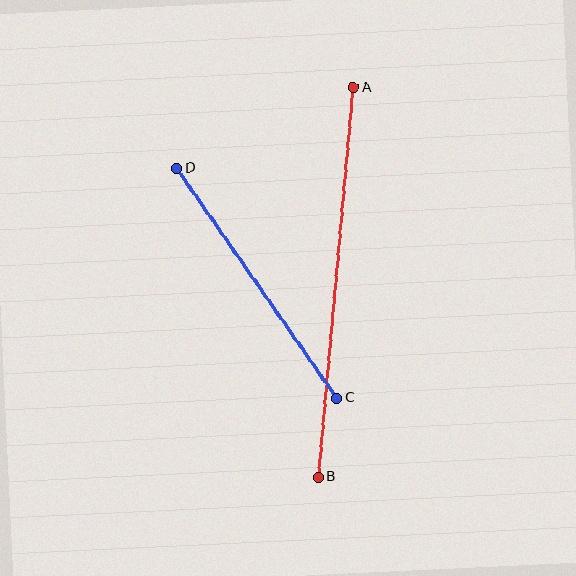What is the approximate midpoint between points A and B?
The midpoint is at approximately (336, 282) pixels.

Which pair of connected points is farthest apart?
Points A and B are farthest apart.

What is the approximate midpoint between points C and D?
The midpoint is at approximately (257, 283) pixels.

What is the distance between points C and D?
The distance is approximately 280 pixels.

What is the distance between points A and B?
The distance is approximately 391 pixels.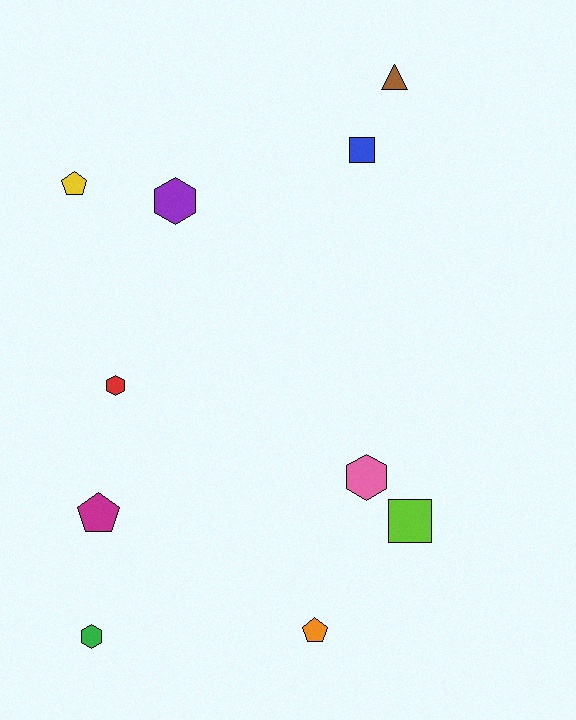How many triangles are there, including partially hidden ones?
There is 1 triangle.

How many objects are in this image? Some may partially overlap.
There are 10 objects.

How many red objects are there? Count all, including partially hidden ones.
There is 1 red object.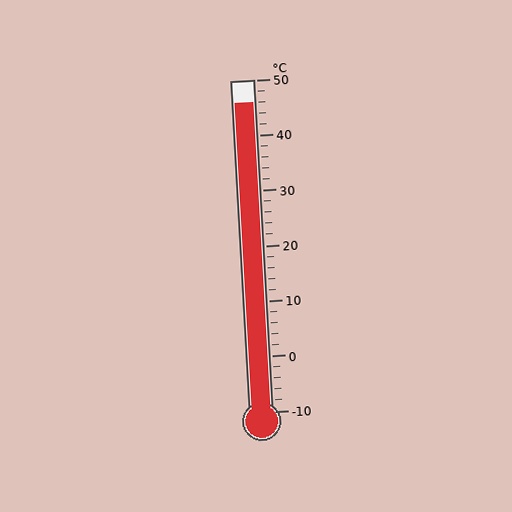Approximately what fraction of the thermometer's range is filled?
The thermometer is filled to approximately 95% of its range.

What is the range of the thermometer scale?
The thermometer scale ranges from -10°C to 50°C.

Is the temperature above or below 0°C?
The temperature is above 0°C.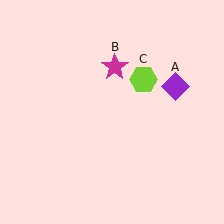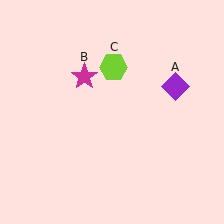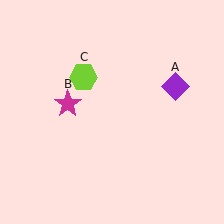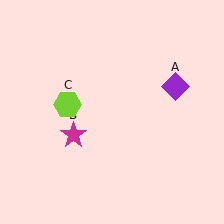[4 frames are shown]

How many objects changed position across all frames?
2 objects changed position: magenta star (object B), lime hexagon (object C).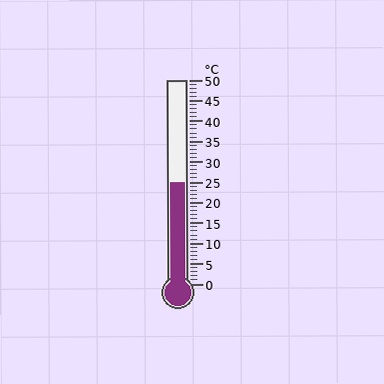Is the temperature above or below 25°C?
The temperature is at 25°C.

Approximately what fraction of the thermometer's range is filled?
The thermometer is filled to approximately 50% of its range.